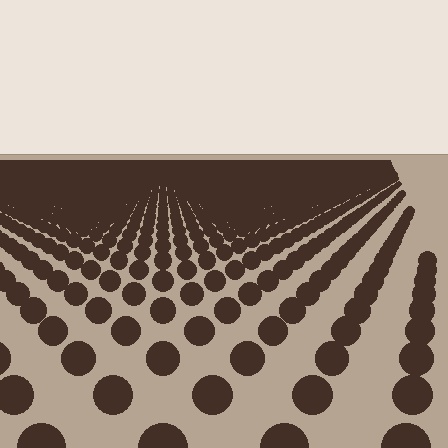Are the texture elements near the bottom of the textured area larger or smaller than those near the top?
Larger. Near the bottom, elements are closer to the viewer and appear at a bigger on-screen size.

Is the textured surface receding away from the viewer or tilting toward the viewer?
The surface is receding away from the viewer. Texture elements get smaller and denser toward the top.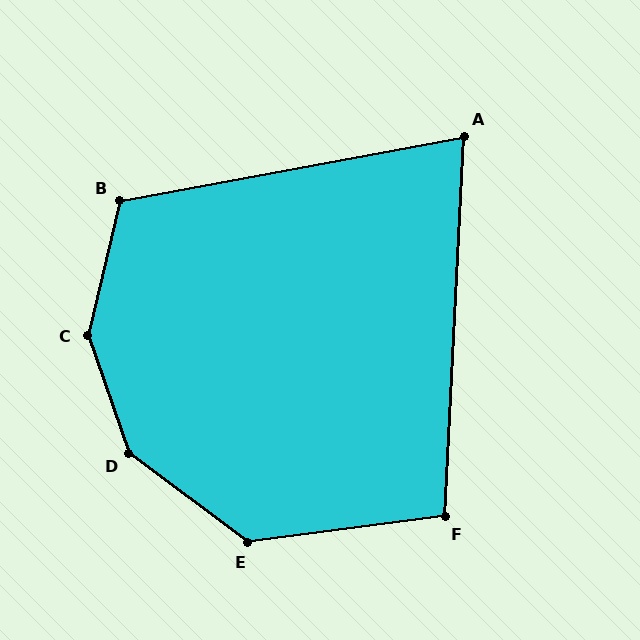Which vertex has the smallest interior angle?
A, at approximately 77 degrees.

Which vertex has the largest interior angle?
C, at approximately 147 degrees.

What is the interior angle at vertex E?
Approximately 136 degrees (obtuse).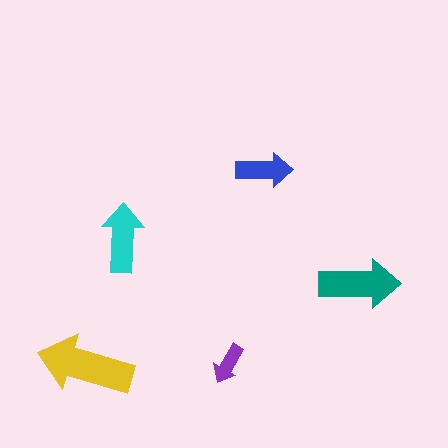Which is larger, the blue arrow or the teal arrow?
The teal one.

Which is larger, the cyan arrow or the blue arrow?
The cyan one.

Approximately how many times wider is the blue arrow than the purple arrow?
About 1.5 times wider.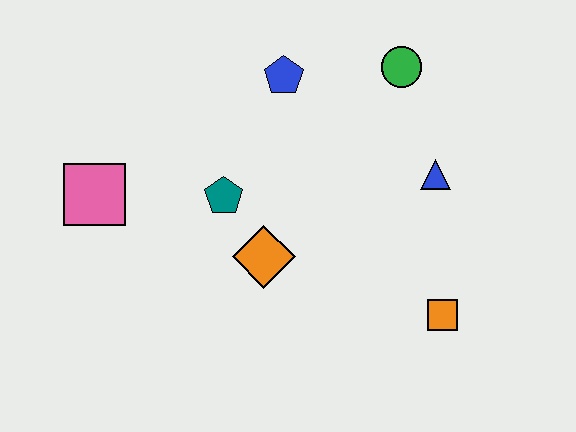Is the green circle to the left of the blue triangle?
Yes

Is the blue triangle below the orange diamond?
No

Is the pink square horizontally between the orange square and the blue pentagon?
No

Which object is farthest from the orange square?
The pink square is farthest from the orange square.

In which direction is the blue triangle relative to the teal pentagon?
The blue triangle is to the right of the teal pentagon.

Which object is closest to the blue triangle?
The green circle is closest to the blue triangle.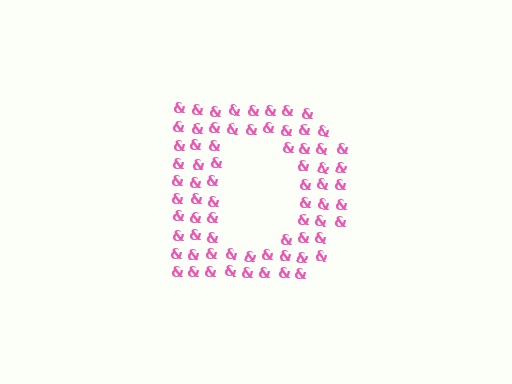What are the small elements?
The small elements are ampersands.